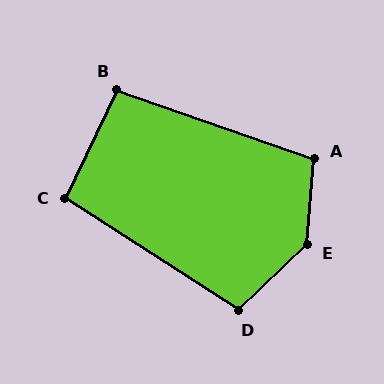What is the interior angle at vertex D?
Approximately 104 degrees (obtuse).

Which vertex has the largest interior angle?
E, at approximately 138 degrees.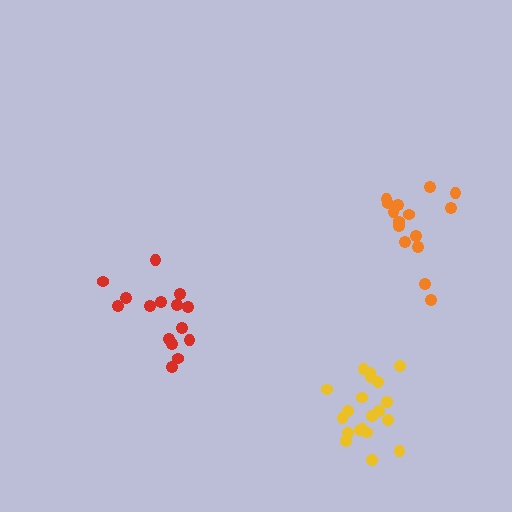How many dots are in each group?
Group 1: 15 dots, Group 2: 15 dots, Group 3: 20 dots (50 total).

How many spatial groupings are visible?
There are 3 spatial groupings.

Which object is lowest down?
The yellow cluster is bottommost.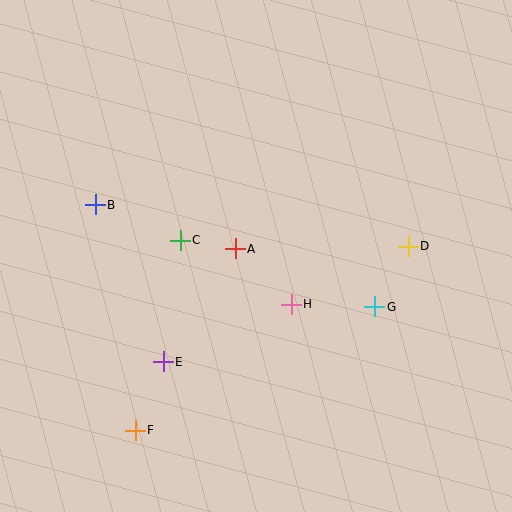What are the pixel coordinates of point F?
Point F is at (135, 430).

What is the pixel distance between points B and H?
The distance between B and H is 220 pixels.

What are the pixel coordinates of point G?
Point G is at (375, 307).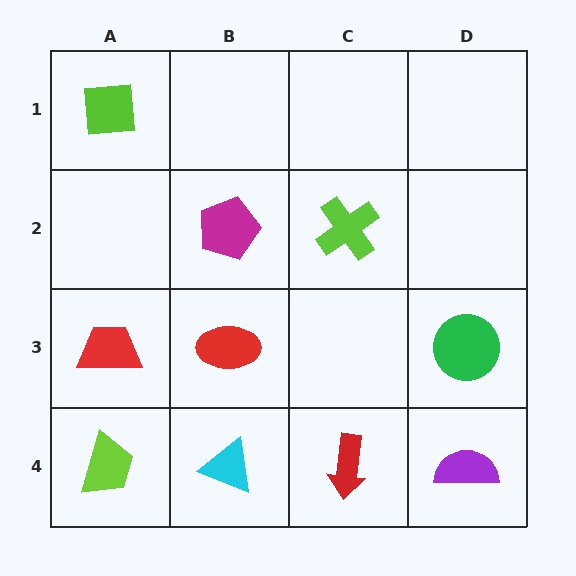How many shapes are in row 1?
1 shape.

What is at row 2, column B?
A magenta pentagon.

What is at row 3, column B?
A red ellipse.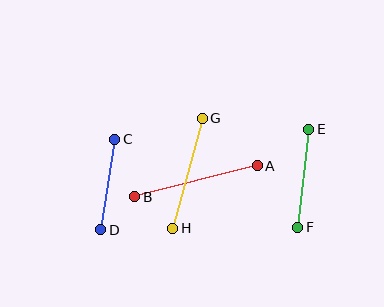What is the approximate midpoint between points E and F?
The midpoint is at approximately (303, 178) pixels.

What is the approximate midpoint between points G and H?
The midpoint is at approximately (187, 173) pixels.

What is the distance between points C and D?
The distance is approximately 92 pixels.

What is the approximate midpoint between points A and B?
The midpoint is at approximately (196, 181) pixels.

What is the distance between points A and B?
The distance is approximately 127 pixels.